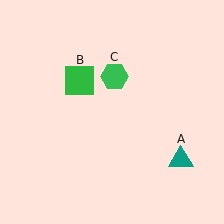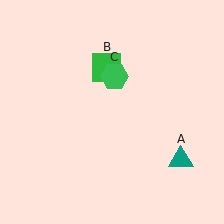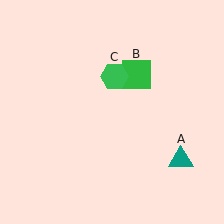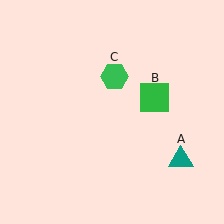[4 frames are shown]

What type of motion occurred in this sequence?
The green square (object B) rotated clockwise around the center of the scene.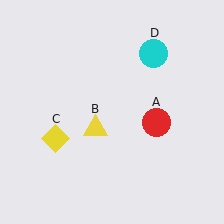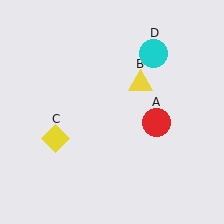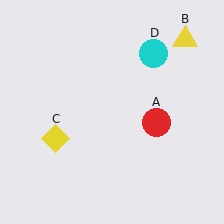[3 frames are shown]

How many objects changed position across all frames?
1 object changed position: yellow triangle (object B).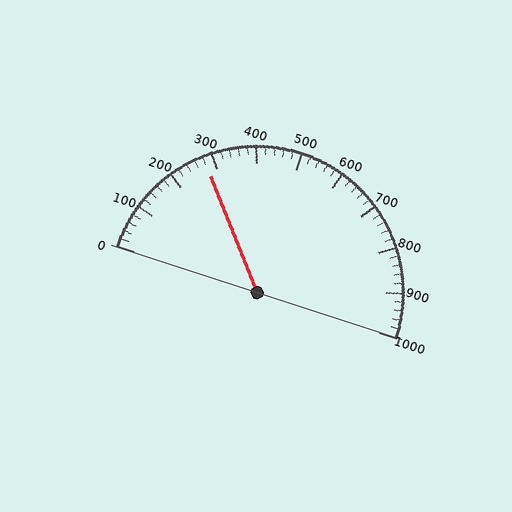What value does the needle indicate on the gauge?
The needle indicates approximately 280.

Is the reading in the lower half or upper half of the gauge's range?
The reading is in the lower half of the range (0 to 1000).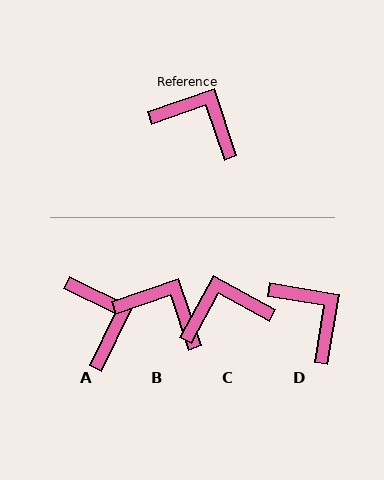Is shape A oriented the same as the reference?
No, it is off by about 45 degrees.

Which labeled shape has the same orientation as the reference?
B.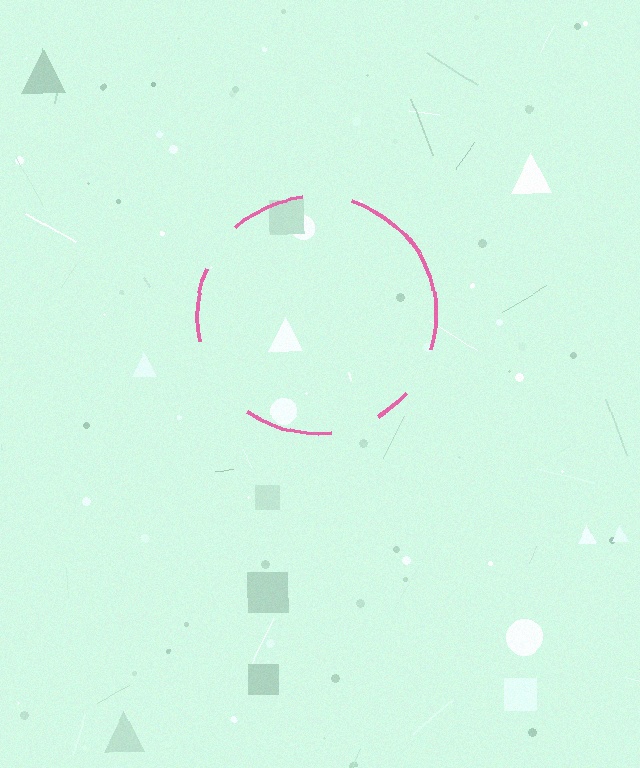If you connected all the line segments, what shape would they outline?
They would outline a circle.